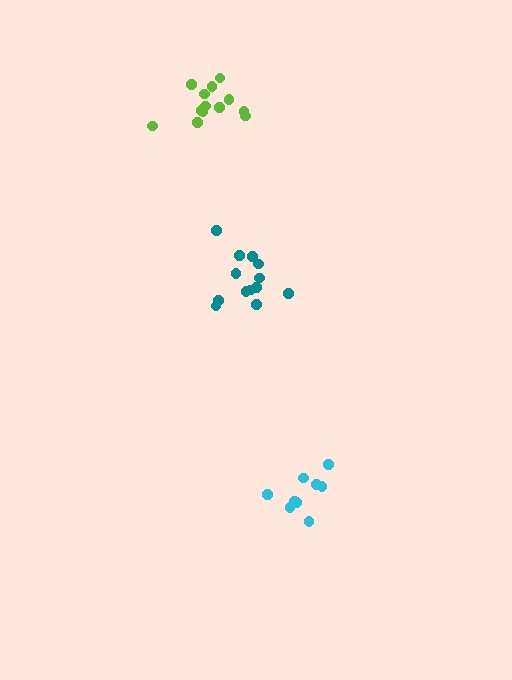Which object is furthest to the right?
The cyan cluster is rightmost.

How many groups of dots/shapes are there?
There are 3 groups.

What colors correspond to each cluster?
The clusters are colored: lime, cyan, teal.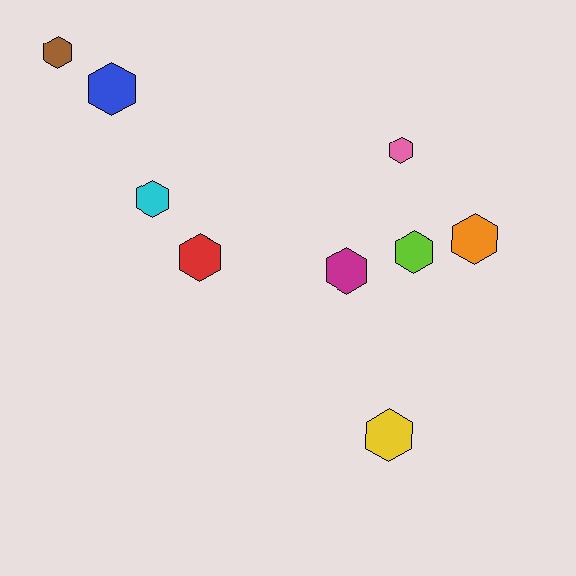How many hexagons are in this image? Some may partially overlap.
There are 9 hexagons.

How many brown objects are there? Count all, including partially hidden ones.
There is 1 brown object.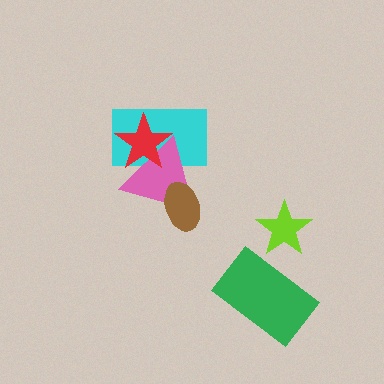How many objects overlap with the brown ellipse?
1 object overlaps with the brown ellipse.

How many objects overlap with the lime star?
0 objects overlap with the lime star.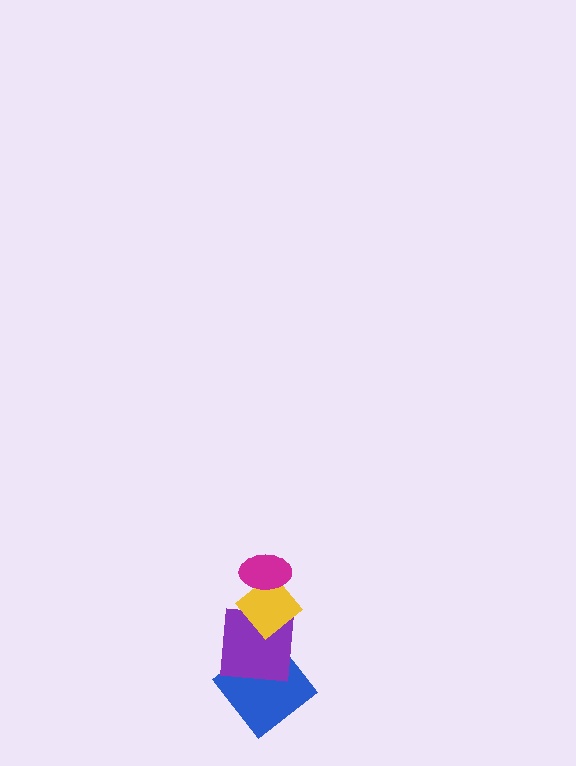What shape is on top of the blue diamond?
The purple square is on top of the blue diamond.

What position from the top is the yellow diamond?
The yellow diamond is 2nd from the top.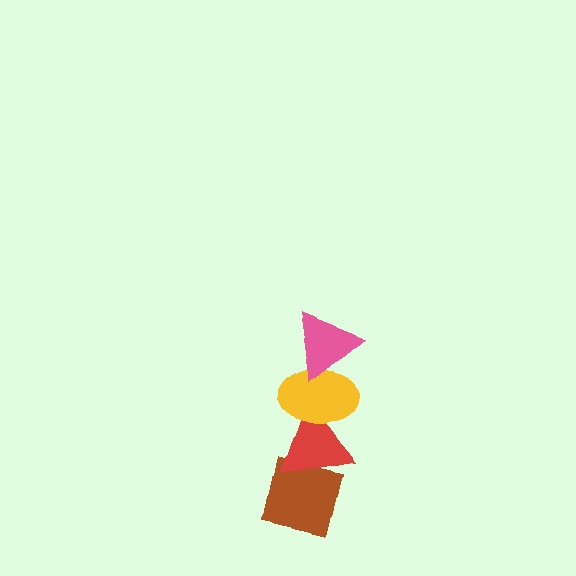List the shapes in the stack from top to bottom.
From top to bottom: the pink triangle, the yellow ellipse, the red triangle, the brown square.